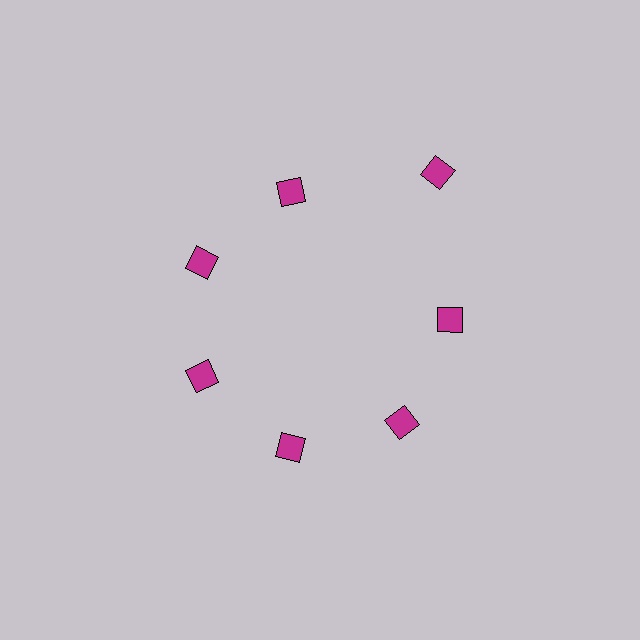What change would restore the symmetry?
The symmetry would be restored by moving it inward, back onto the ring so that all 7 diamonds sit at equal angles and equal distance from the center.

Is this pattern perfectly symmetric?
No. The 7 magenta diamonds are arranged in a ring, but one element near the 1 o'clock position is pushed outward from the center, breaking the 7-fold rotational symmetry.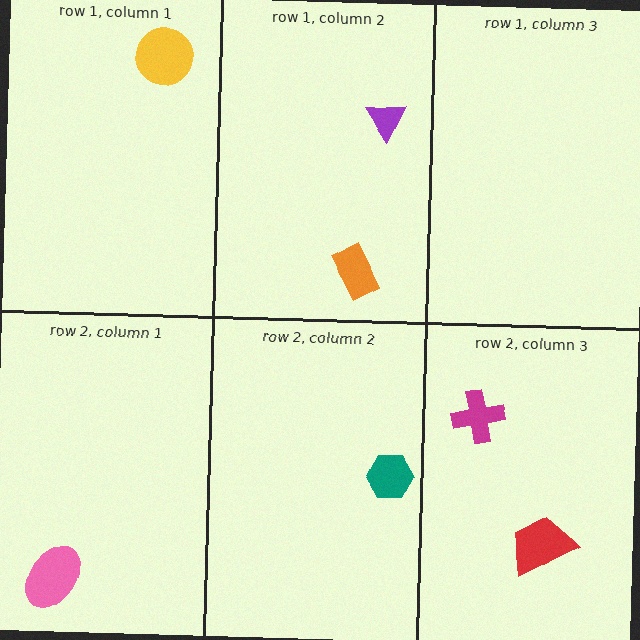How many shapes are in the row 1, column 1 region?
1.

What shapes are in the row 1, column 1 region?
The yellow circle.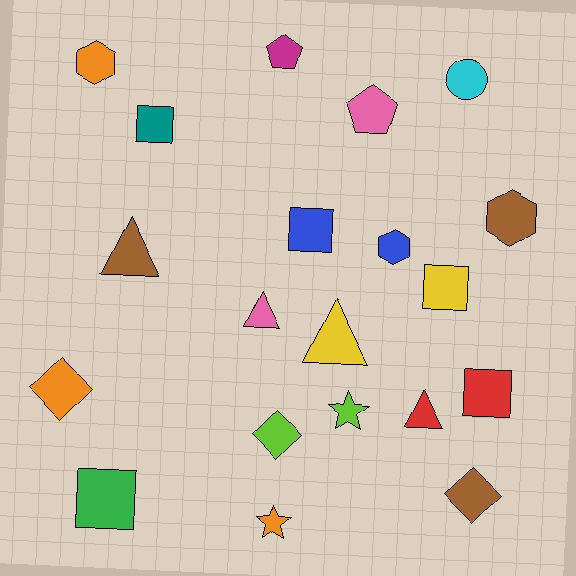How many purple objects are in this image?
There are no purple objects.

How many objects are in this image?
There are 20 objects.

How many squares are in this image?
There are 5 squares.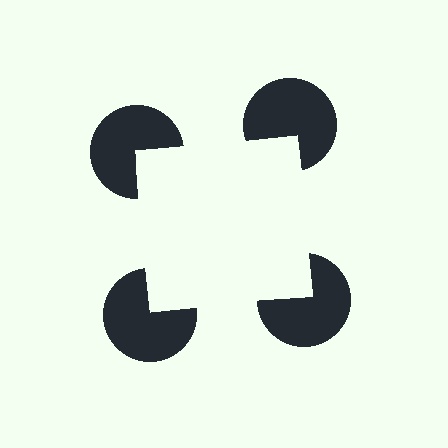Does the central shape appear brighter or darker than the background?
It typically appears slightly brighter than the background, even though no actual brightness change is drawn.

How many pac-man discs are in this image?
There are 4 — one at each vertex of the illusory square.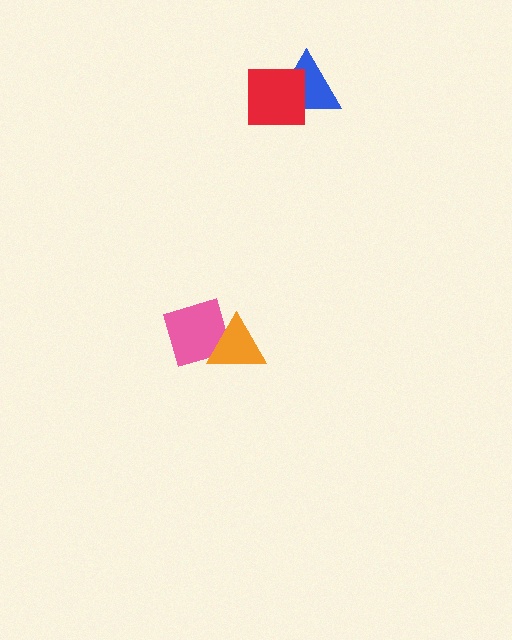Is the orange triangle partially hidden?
No, no other shape covers it.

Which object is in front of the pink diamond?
The orange triangle is in front of the pink diamond.